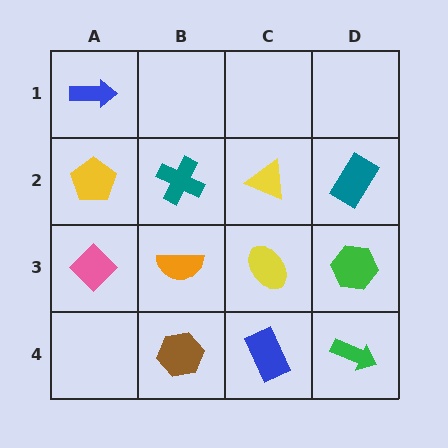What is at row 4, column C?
A blue rectangle.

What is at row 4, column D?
A green arrow.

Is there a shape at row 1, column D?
No, that cell is empty.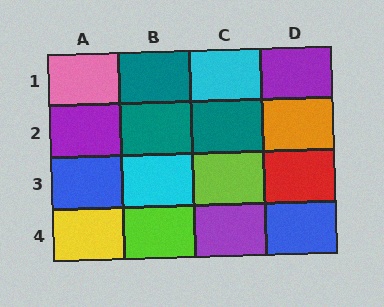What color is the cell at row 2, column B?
Teal.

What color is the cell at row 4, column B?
Lime.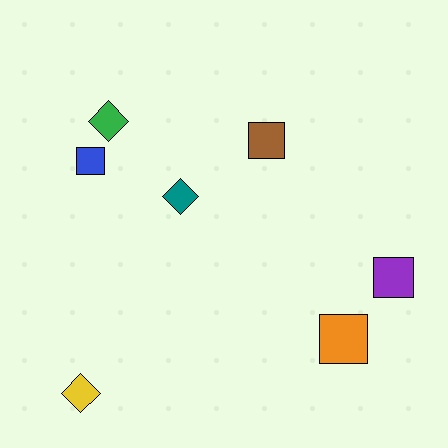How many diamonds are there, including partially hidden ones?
There are 3 diamonds.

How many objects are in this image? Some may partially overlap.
There are 7 objects.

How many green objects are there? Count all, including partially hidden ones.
There is 1 green object.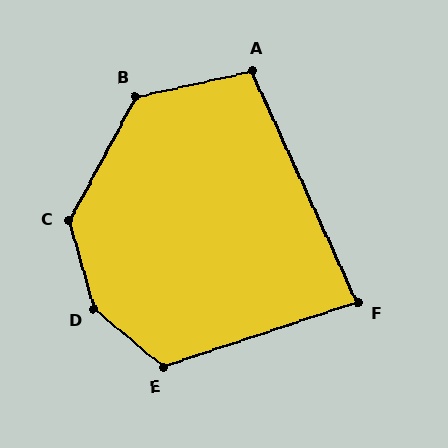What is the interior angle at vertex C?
Approximately 136 degrees (obtuse).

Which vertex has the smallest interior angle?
F, at approximately 84 degrees.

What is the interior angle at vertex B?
Approximately 130 degrees (obtuse).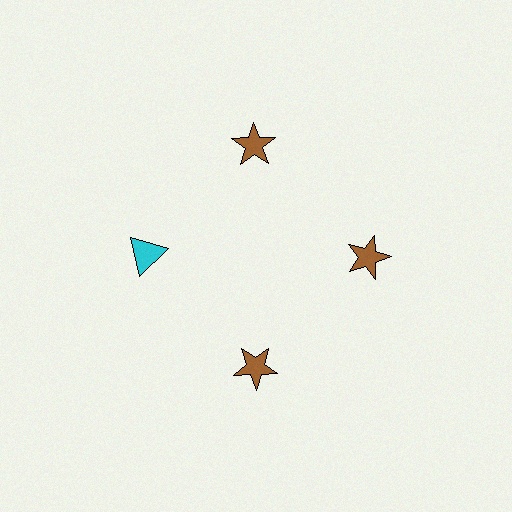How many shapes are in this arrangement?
There are 4 shapes arranged in a ring pattern.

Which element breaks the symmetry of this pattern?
The cyan triangle at roughly the 9 o'clock position breaks the symmetry. All other shapes are brown stars.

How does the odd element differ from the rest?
It differs in both color (cyan instead of brown) and shape (triangle instead of star).